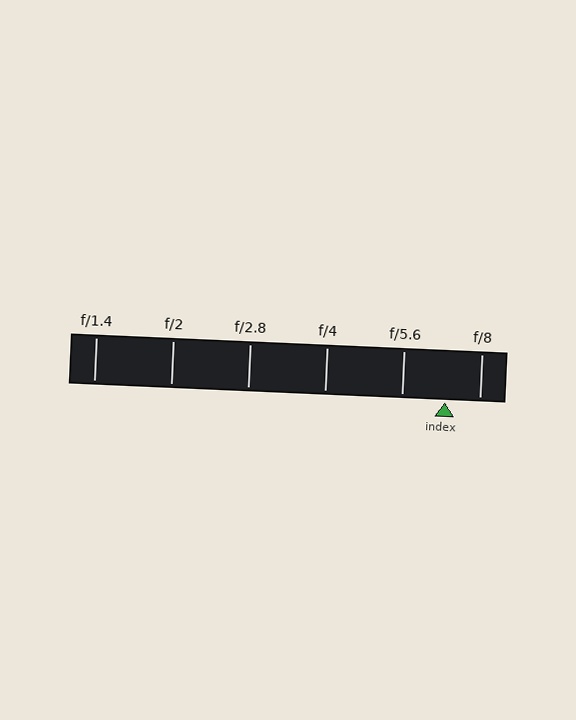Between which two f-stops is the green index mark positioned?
The index mark is between f/5.6 and f/8.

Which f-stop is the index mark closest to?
The index mark is closest to f/8.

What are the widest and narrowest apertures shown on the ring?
The widest aperture shown is f/1.4 and the narrowest is f/8.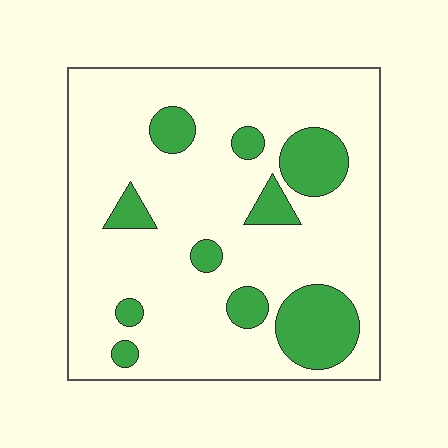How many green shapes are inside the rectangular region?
10.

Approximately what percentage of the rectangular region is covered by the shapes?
Approximately 20%.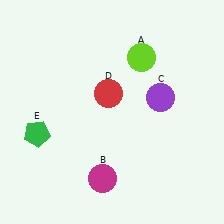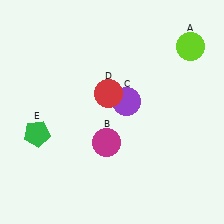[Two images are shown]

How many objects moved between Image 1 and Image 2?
3 objects moved between the two images.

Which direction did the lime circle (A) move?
The lime circle (A) moved right.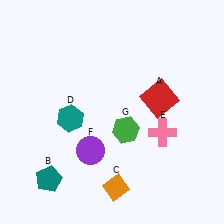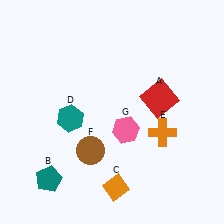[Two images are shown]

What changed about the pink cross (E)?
In Image 1, E is pink. In Image 2, it changed to orange.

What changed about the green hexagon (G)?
In Image 1, G is green. In Image 2, it changed to pink.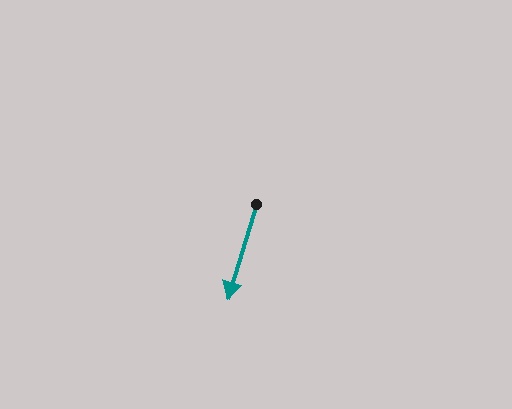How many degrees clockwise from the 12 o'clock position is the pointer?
Approximately 197 degrees.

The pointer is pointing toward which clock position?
Roughly 7 o'clock.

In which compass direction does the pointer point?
South.